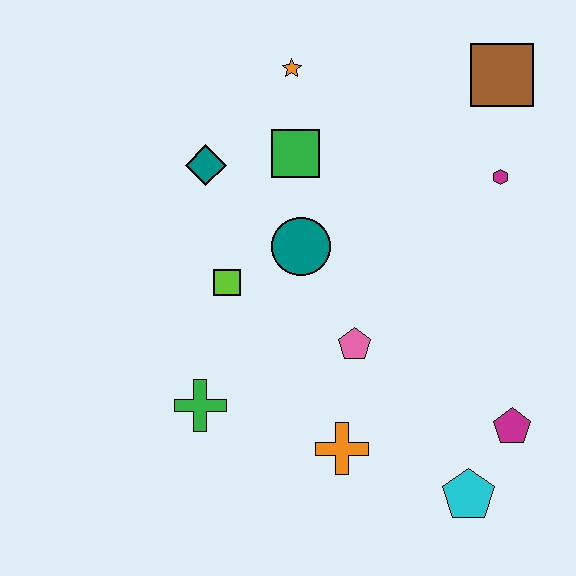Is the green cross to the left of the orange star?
Yes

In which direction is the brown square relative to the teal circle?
The brown square is to the right of the teal circle.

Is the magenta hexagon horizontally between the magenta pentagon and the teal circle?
Yes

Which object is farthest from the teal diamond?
The cyan pentagon is farthest from the teal diamond.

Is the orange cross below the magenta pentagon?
Yes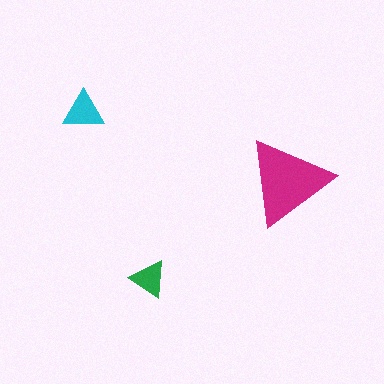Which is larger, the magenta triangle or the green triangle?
The magenta one.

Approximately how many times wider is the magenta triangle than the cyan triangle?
About 2 times wider.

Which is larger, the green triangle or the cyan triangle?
The cyan one.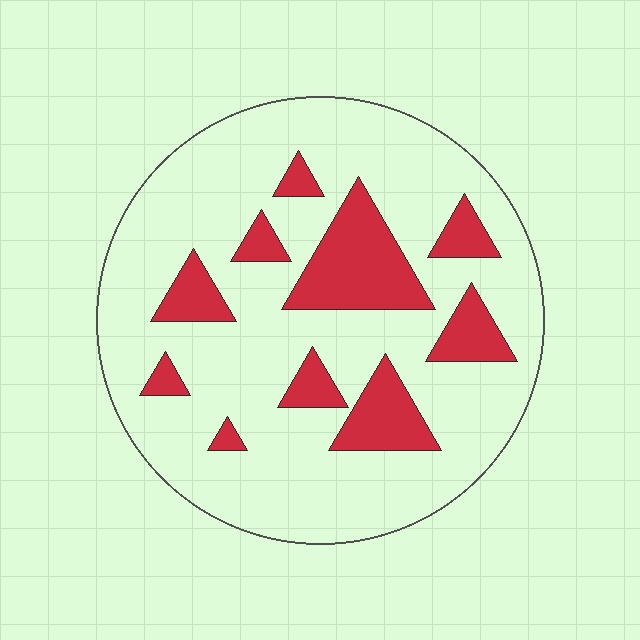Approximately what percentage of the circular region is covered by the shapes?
Approximately 20%.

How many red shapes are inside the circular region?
10.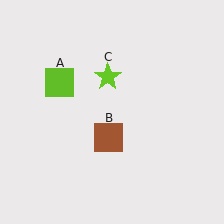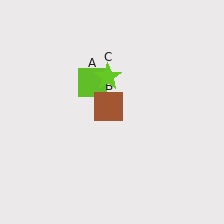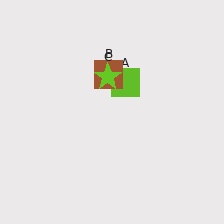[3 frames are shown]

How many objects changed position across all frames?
2 objects changed position: lime square (object A), brown square (object B).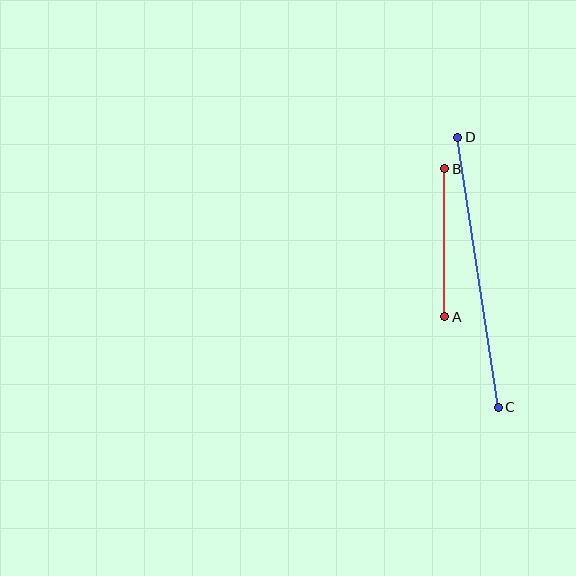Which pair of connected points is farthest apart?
Points C and D are farthest apart.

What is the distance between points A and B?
The distance is approximately 148 pixels.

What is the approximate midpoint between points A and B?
The midpoint is at approximately (445, 243) pixels.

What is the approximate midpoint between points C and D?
The midpoint is at approximately (478, 272) pixels.